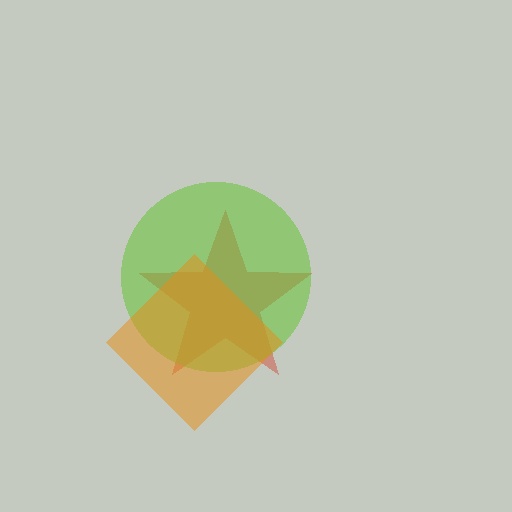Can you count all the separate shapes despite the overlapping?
Yes, there are 3 separate shapes.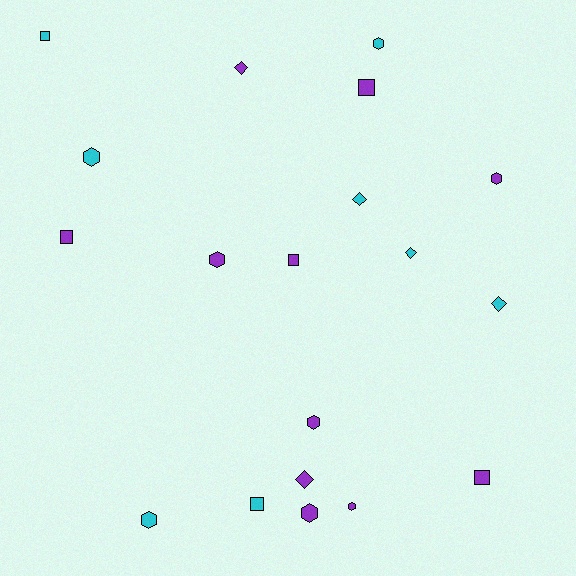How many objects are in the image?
There are 19 objects.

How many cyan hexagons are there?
There are 3 cyan hexagons.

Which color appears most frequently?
Purple, with 11 objects.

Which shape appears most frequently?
Hexagon, with 8 objects.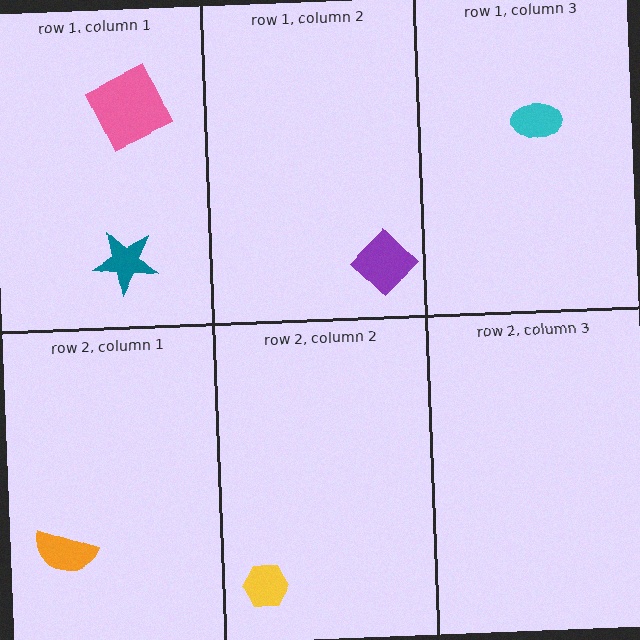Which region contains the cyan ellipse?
The row 1, column 3 region.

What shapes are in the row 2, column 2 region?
The yellow hexagon.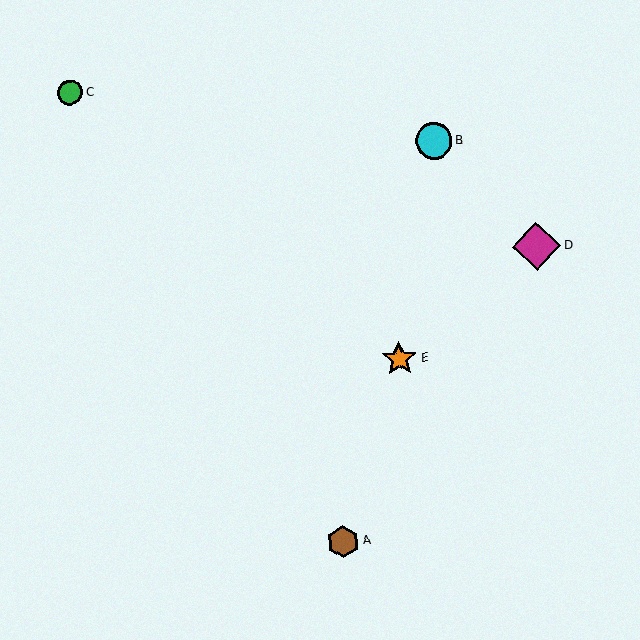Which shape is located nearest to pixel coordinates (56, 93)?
The green circle (labeled C) at (70, 93) is nearest to that location.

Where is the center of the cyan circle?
The center of the cyan circle is at (434, 141).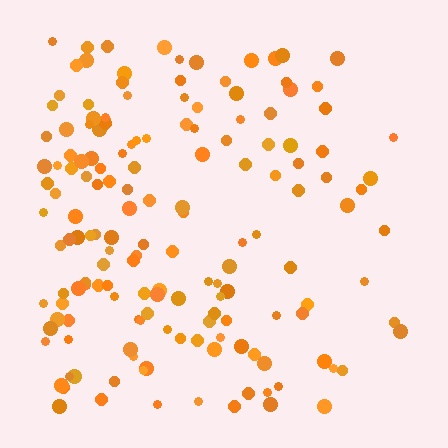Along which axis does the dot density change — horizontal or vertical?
Horizontal.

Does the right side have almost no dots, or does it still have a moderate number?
Still a moderate number, just noticeably fewer than the left.